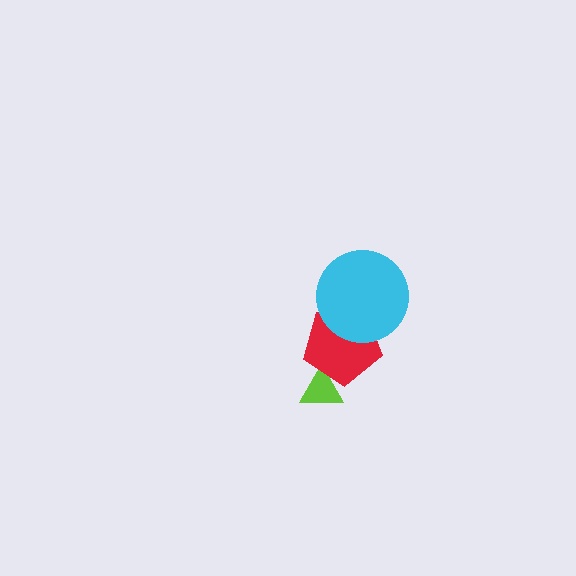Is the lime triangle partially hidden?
Yes, it is partially covered by another shape.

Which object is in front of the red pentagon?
The cyan circle is in front of the red pentagon.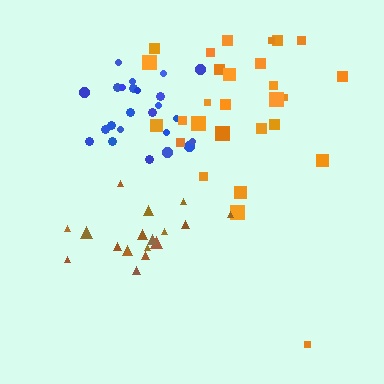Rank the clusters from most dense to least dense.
blue, brown, orange.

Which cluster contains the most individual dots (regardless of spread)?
Orange (28).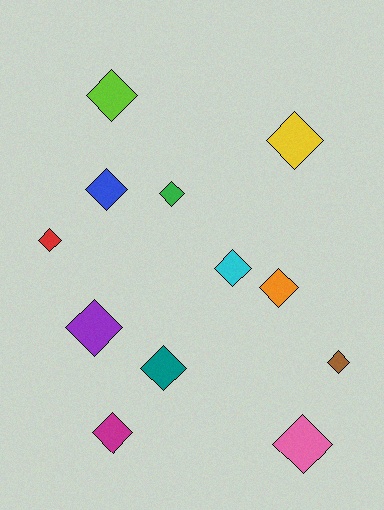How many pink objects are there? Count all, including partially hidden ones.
There is 1 pink object.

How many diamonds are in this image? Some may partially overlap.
There are 12 diamonds.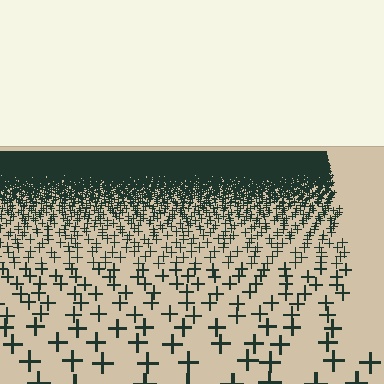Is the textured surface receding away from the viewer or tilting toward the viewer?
The surface is receding away from the viewer. Texture elements get smaller and denser toward the top.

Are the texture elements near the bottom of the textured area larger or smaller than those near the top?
Larger. Near the bottom, elements are closer to the viewer and appear at a bigger on-screen size.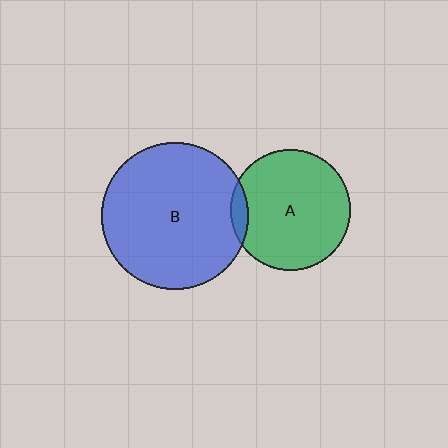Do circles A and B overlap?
Yes.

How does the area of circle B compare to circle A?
Approximately 1.5 times.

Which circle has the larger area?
Circle B (blue).